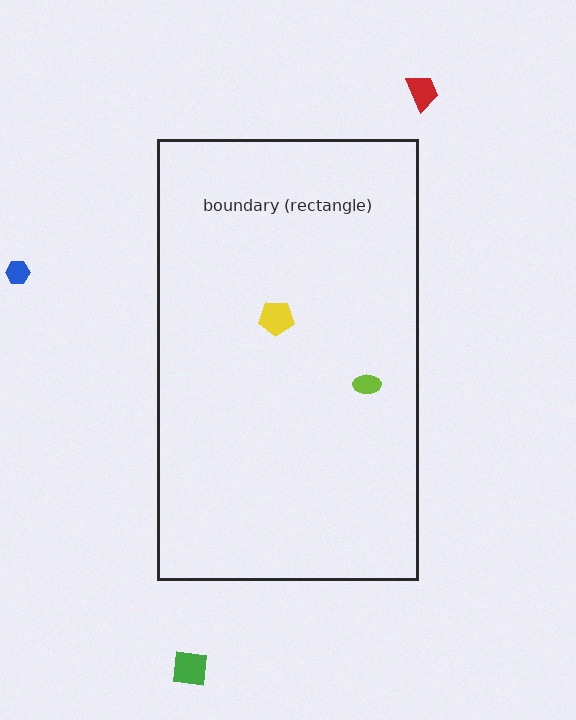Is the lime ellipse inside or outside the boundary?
Inside.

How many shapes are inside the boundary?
2 inside, 3 outside.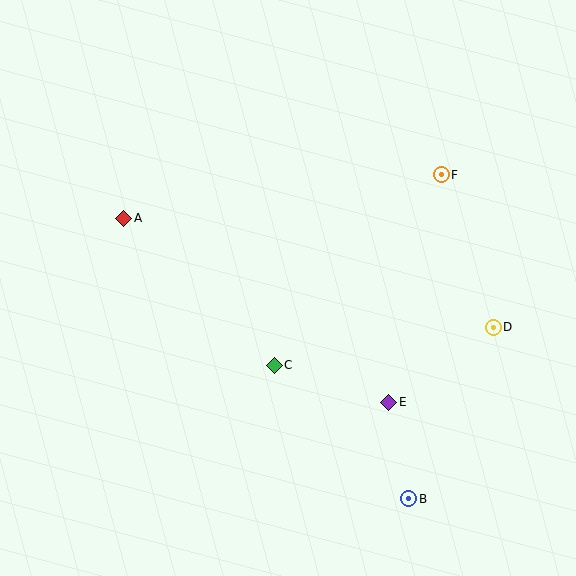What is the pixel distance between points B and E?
The distance between B and E is 98 pixels.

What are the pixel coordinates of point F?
Point F is at (441, 175).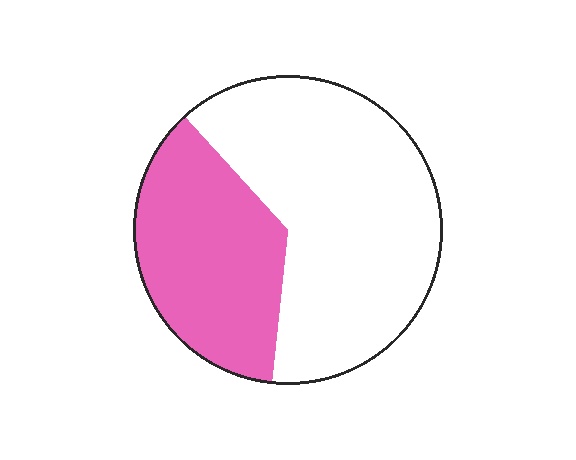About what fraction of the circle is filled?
About three eighths (3/8).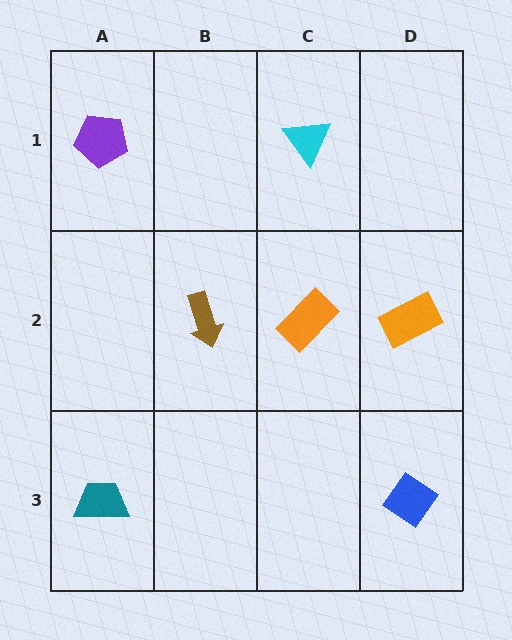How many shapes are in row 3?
2 shapes.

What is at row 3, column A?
A teal trapezoid.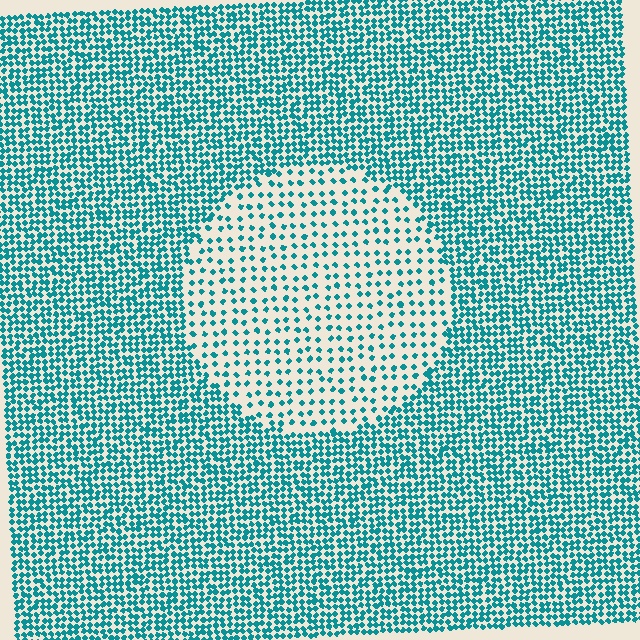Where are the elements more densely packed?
The elements are more densely packed outside the circle boundary.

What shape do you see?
I see a circle.